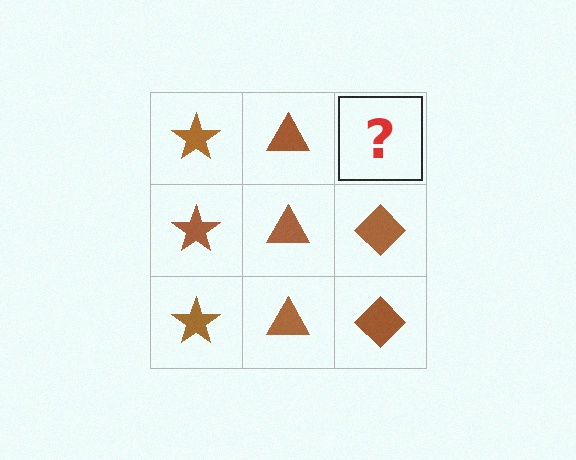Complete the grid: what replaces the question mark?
The question mark should be replaced with a brown diamond.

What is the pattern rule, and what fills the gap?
The rule is that each column has a consistent shape. The gap should be filled with a brown diamond.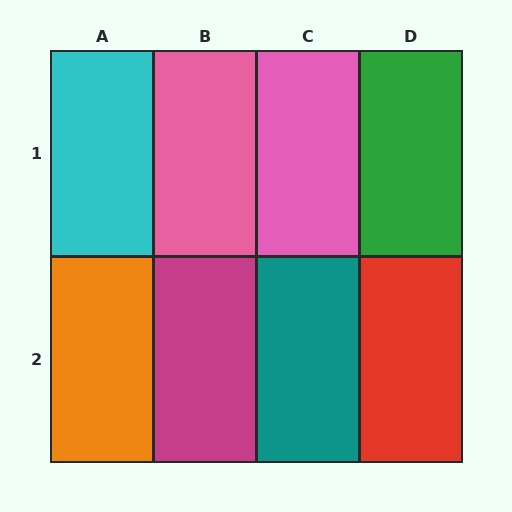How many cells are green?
1 cell is green.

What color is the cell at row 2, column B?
Magenta.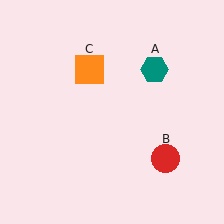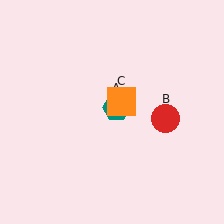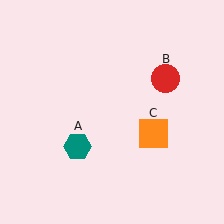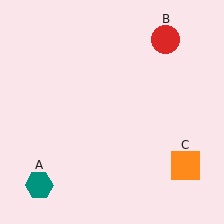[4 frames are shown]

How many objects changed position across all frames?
3 objects changed position: teal hexagon (object A), red circle (object B), orange square (object C).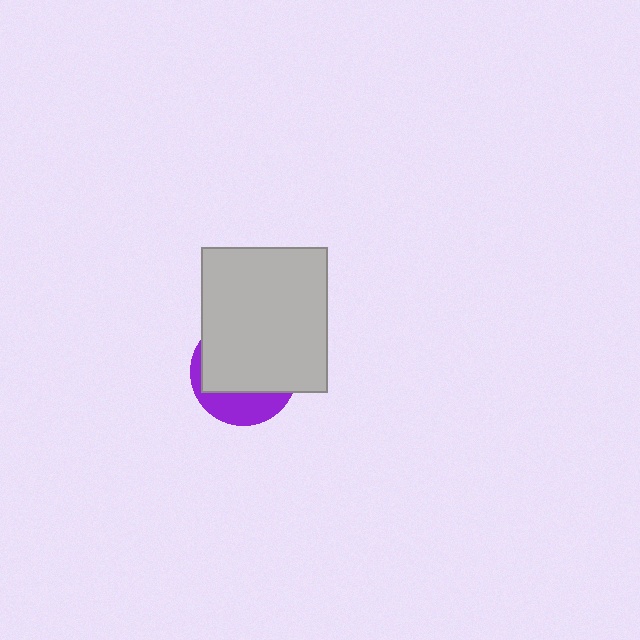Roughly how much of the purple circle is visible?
A small part of it is visible (roughly 31%).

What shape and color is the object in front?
The object in front is a light gray rectangle.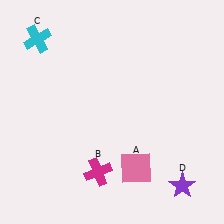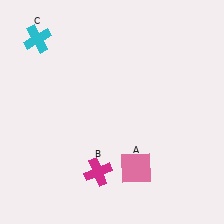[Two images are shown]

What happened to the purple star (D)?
The purple star (D) was removed in Image 2. It was in the bottom-right area of Image 1.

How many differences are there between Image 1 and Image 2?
There is 1 difference between the two images.